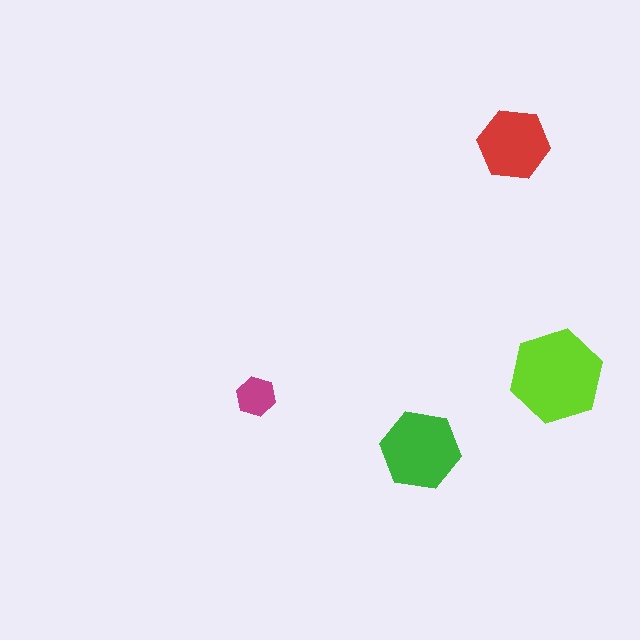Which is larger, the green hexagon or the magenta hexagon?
The green one.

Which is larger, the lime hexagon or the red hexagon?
The lime one.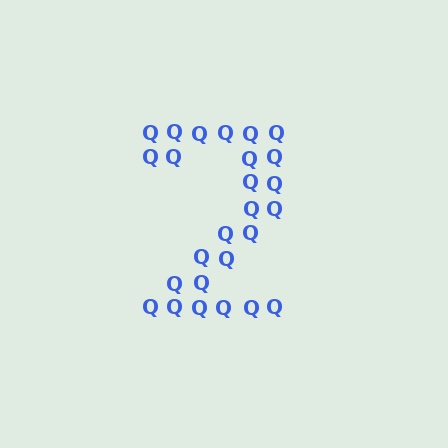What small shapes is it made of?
It is made of small letter Q's.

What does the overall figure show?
The overall figure shows the digit 2.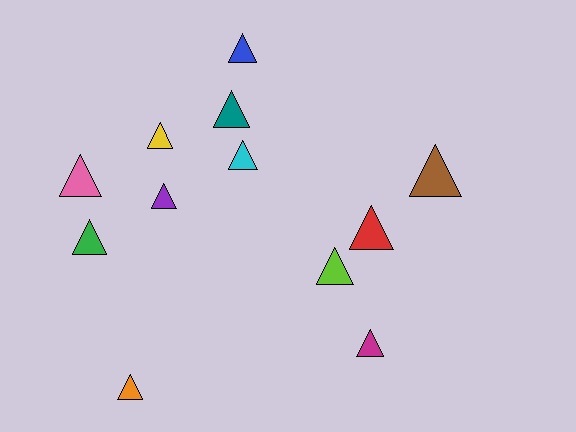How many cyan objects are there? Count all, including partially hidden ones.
There is 1 cyan object.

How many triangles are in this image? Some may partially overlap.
There are 12 triangles.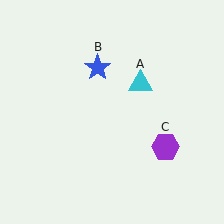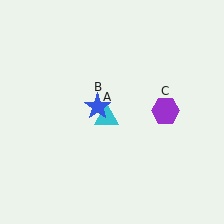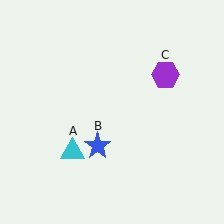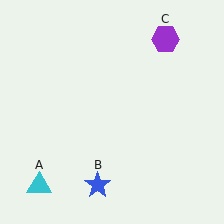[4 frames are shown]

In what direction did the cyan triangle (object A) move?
The cyan triangle (object A) moved down and to the left.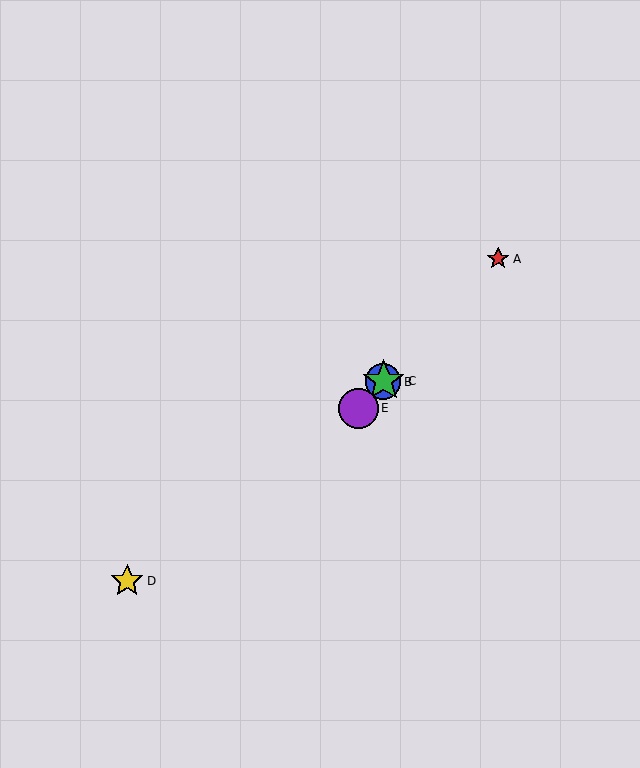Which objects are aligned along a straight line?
Objects A, B, C, E are aligned along a straight line.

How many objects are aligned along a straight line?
4 objects (A, B, C, E) are aligned along a straight line.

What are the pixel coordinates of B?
Object B is at (383, 382).